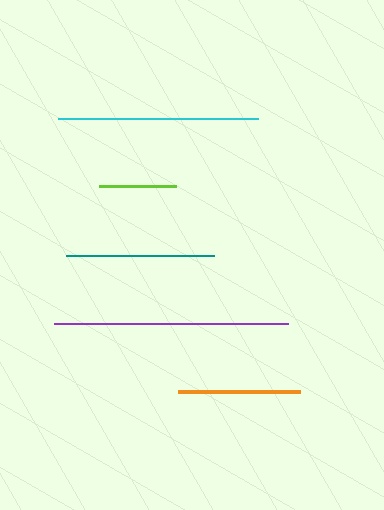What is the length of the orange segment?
The orange segment is approximately 122 pixels long.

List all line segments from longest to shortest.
From longest to shortest: purple, cyan, teal, orange, lime.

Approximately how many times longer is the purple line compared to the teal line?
The purple line is approximately 1.6 times the length of the teal line.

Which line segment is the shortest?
The lime line is the shortest at approximately 77 pixels.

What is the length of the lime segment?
The lime segment is approximately 77 pixels long.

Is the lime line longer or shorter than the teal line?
The teal line is longer than the lime line.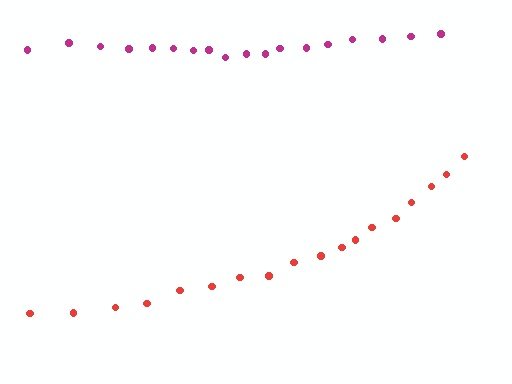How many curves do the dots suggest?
There are 2 distinct paths.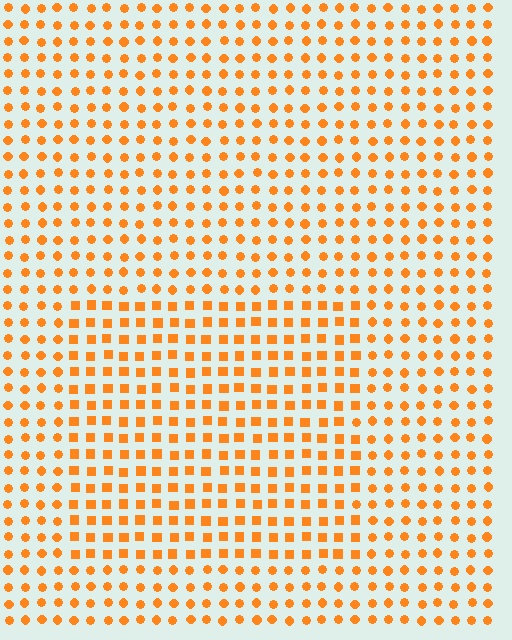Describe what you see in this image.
The image is filled with small orange elements arranged in a uniform grid. A rectangle-shaped region contains squares, while the surrounding area contains circles. The boundary is defined purely by the change in element shape.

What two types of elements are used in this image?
The image uses squares inside the rectangle region and circles outside it.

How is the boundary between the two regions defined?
The boundary is defined by a change in element shape: squares inside vs. circles outside. All elements share the same color and spacing.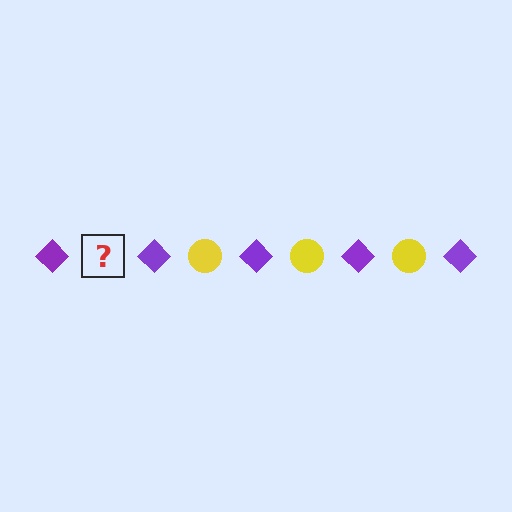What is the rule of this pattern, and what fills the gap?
The rule is that the pattern alternates between purple diamond and yellow circle. The gap should be filled with a yellow circle.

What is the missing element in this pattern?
The missing element is a yellow circle.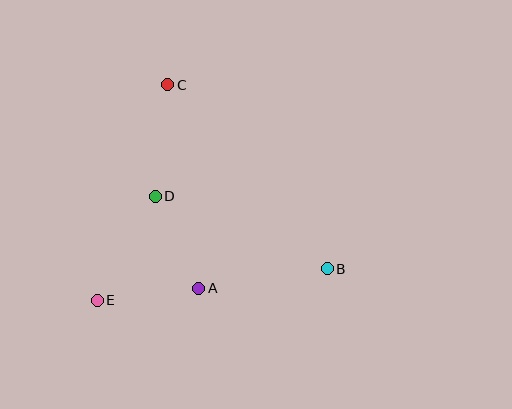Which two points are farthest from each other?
Points B and C are farthest from each other.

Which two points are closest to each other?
Points A and D are closest to each other.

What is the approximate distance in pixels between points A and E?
The distance between A and E is approximately 102 pixels.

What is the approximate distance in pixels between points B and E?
The distance between B and E is approximately 232 pixels.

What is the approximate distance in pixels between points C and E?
The distance between C and E is approximately 227 pixels.